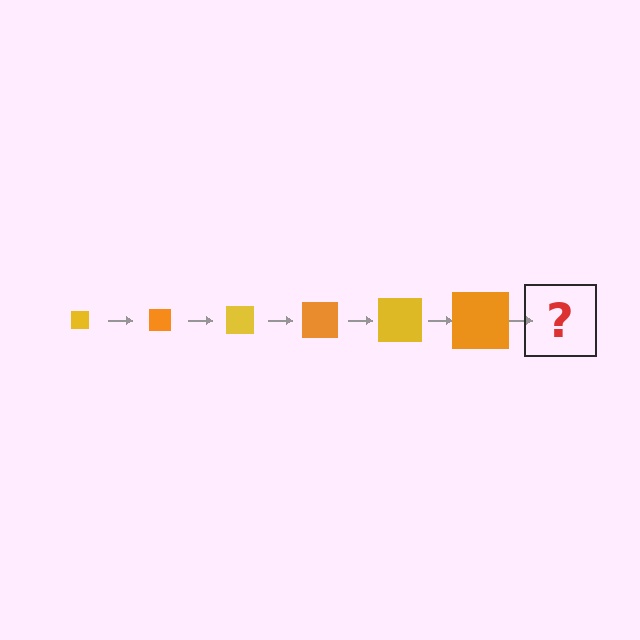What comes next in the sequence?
The next element should be a yellow square, larger than the previous one.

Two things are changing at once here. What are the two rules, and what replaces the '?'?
The two rules are that the square grows larger each step and the color cycles through yellow and orange. The '?' should be a yellow square, larger than the previous one.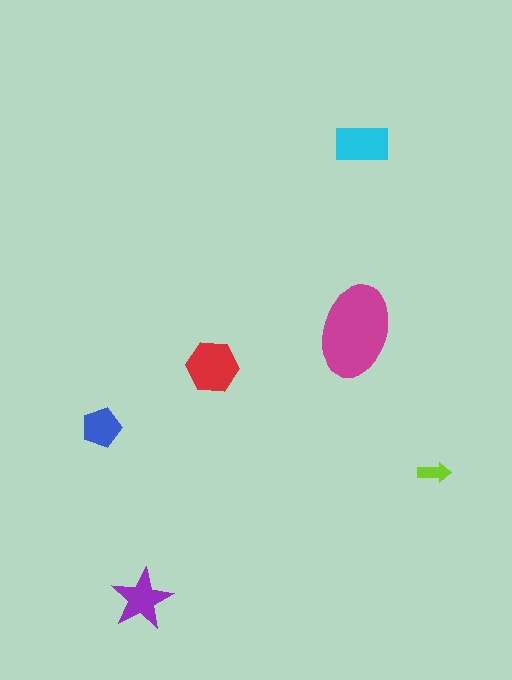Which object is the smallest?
The lime arrow.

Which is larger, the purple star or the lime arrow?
The purple star.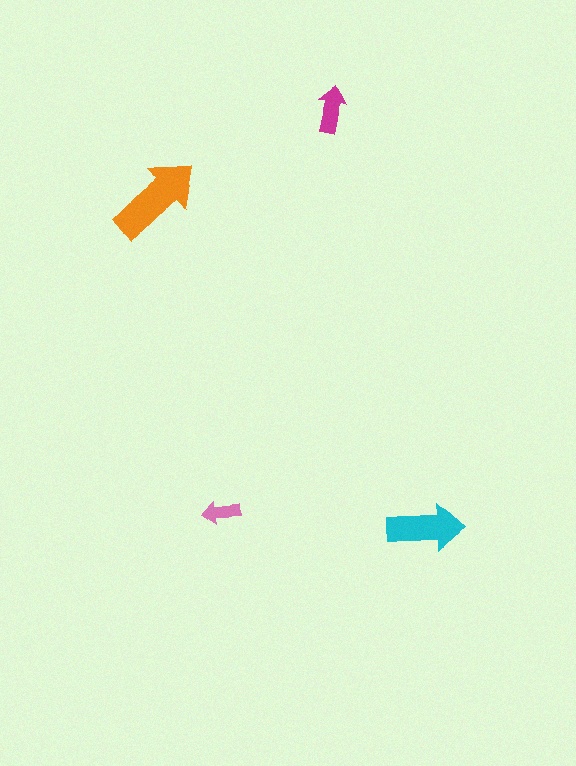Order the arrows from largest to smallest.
the orange one, the cyan one, the magenta one, the pink one.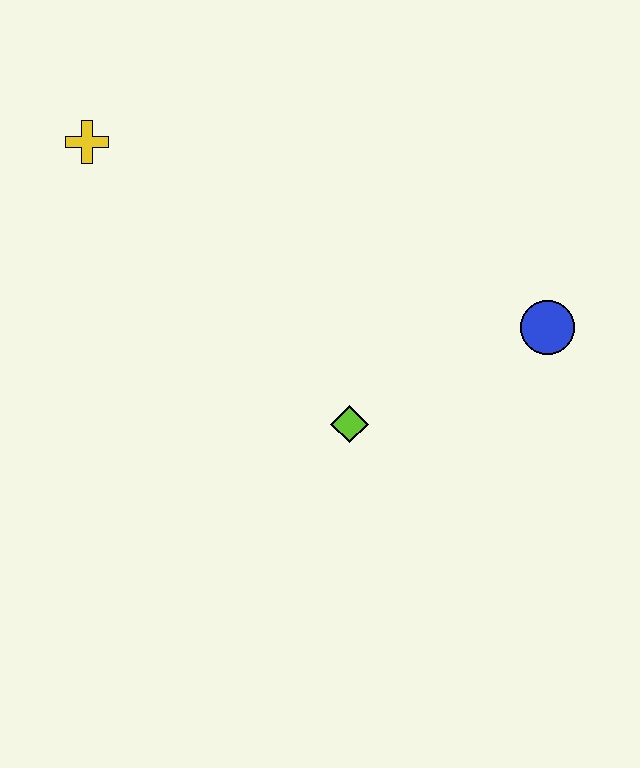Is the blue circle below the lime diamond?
No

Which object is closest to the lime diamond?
The blue circle is closest to the lime diamond.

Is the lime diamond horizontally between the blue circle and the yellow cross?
Yes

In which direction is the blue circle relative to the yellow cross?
The blue circle is to the right of the yellow cross.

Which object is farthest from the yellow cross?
The blue circle is farthest from the yellow cross.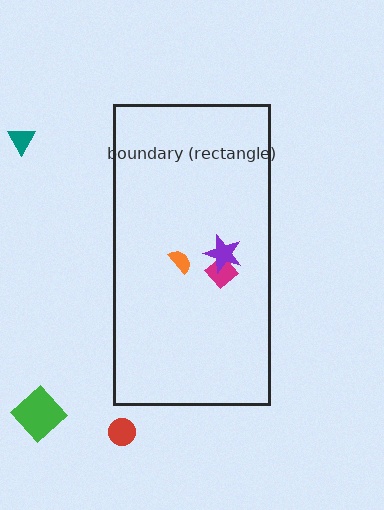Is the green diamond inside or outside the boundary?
Outside.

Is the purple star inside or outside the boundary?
Inside.